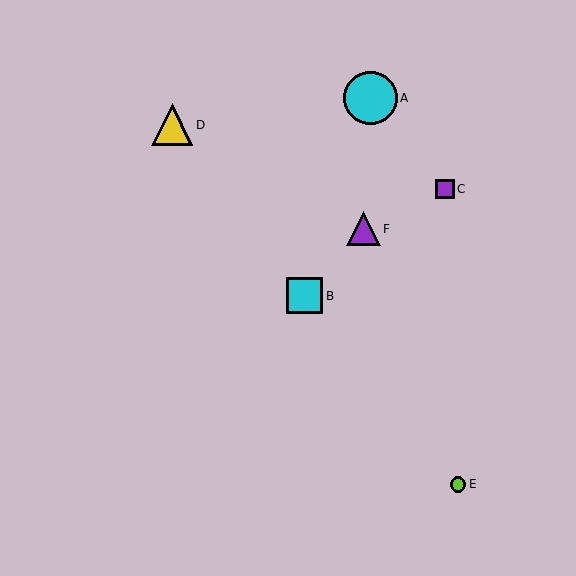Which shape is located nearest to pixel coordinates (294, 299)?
The cyan square (labeled B) at (305, 296) is nearest to that location.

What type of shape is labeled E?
Shape E is a lime circle.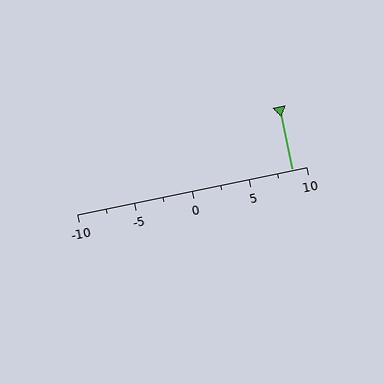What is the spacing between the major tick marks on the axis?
The major ticks are spaced 5 apart.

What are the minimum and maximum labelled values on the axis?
The axis runs from -10 to 10.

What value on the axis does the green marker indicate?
The marker indicates approximately 8.8.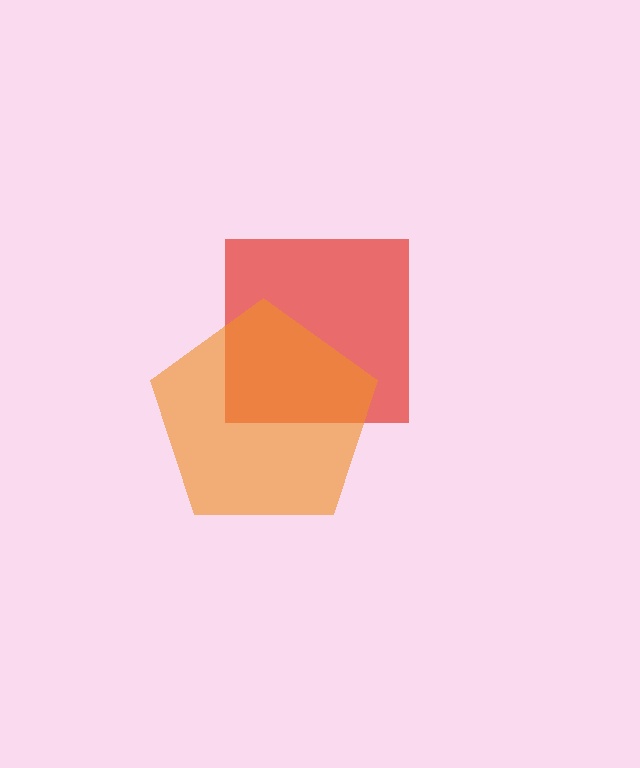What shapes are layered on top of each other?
The layered shapes are: a red square, an orange pentagon.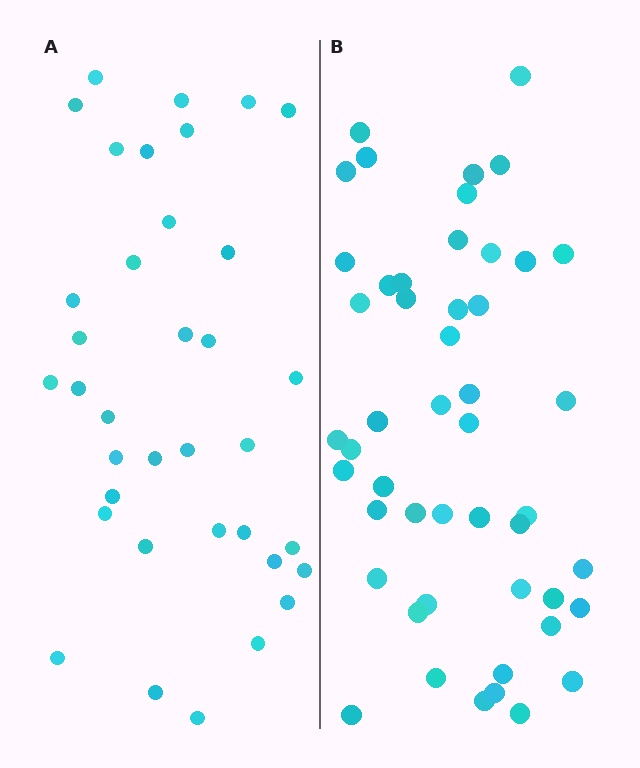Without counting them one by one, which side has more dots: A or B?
Region B (the right region) has more dots.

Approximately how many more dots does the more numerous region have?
Region B has approximately 15 more dots than region A.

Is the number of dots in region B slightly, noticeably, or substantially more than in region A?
Region B has noticeably more, but not dramatically so. The ratio is roughly 1.4 to 1.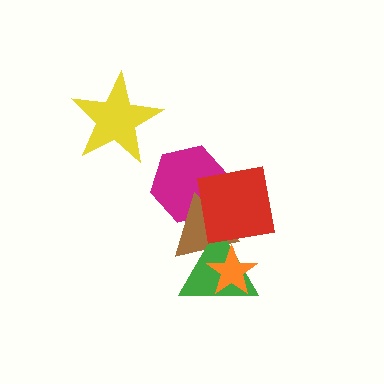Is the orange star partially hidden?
Yes, it is partially covered by another shape.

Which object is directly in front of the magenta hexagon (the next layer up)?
The brown triangle is directly in front of the magenta hexagon.